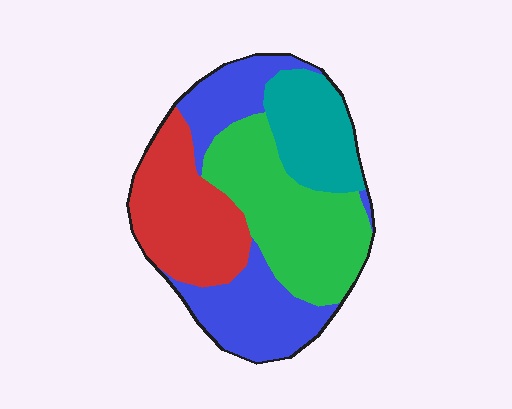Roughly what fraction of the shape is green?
Green covers around 30% of the shape.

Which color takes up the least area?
Teal, at roughly 15%.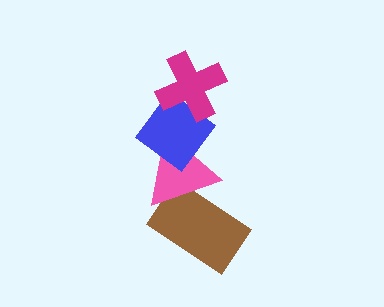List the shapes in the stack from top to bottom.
From top to bottom: the magenta cross, the blue diamond, the pink triangle, the brown rectangle.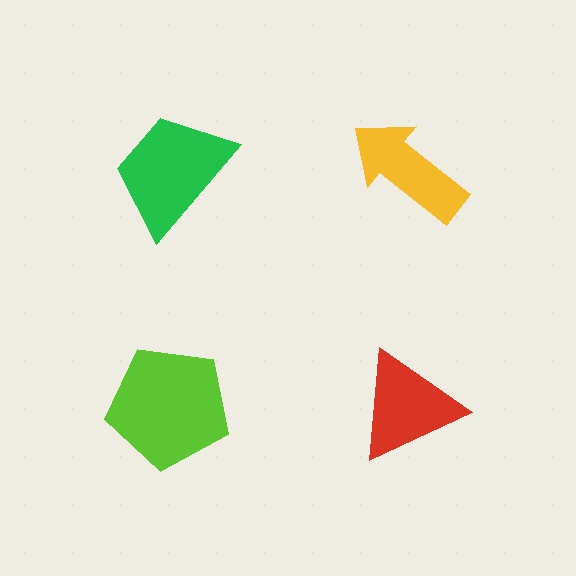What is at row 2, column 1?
A lime pentagon.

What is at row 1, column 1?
A green trapezoid.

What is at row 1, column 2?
A yellow arrow.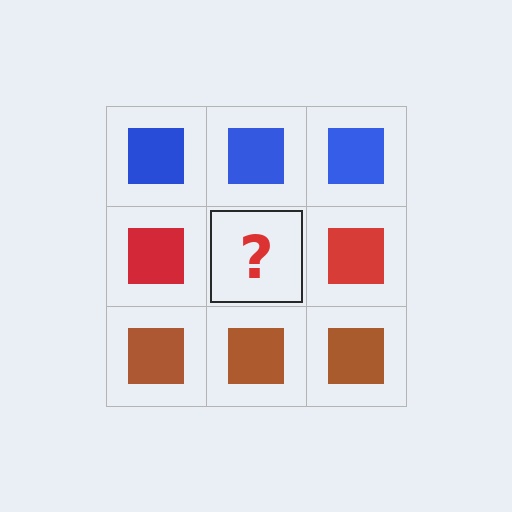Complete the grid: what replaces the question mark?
The question mark should be replaced with a red square.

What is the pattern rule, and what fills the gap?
The rule is that each row has a consistent color. The gap should be filled with a red square.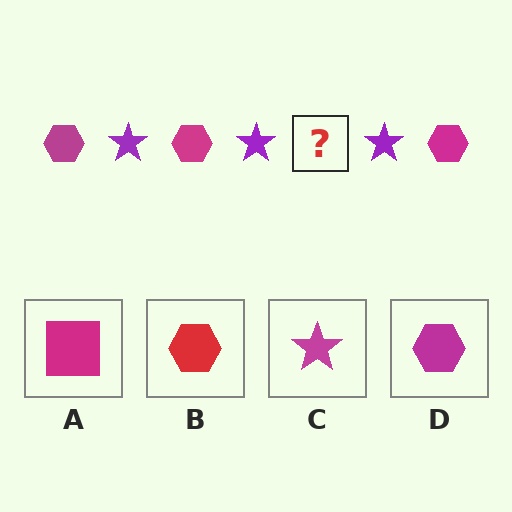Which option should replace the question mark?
Option D.